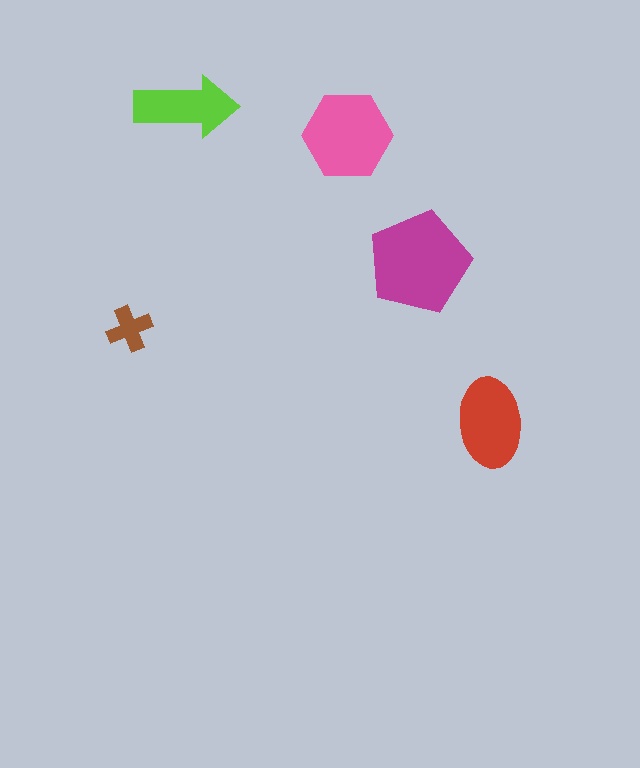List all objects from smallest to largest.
The brown cross, the lime arrow, the red ellipse, the pink hexagon, the magenta pentagon.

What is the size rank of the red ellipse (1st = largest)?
3rd.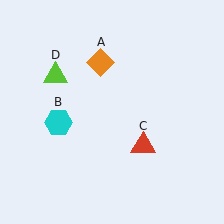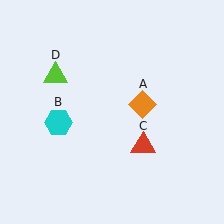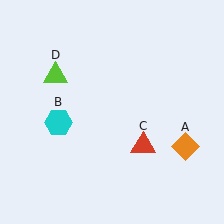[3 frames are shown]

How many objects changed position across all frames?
1 object changed position: orange diamond (object A).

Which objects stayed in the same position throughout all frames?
Cyan hexagon (object B) and red triangle (object C) and lime triangle (object D) remained stationary.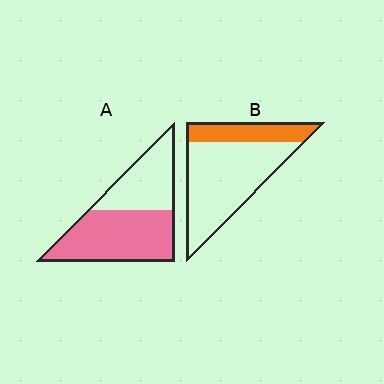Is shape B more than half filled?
No.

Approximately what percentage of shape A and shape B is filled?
A is approximately 60% and B is approximately 25%.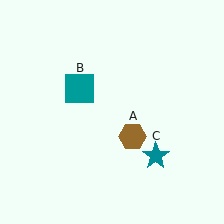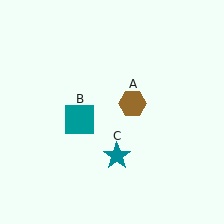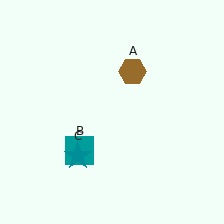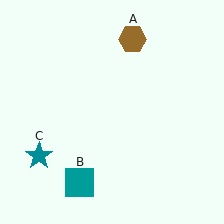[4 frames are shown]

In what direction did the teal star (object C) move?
The teal star (object C) moved left.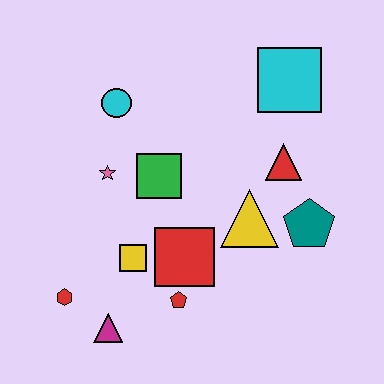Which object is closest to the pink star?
The green square is closest to the pink star.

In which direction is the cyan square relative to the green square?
The cyan square is to the right of the green square.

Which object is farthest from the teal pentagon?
The red hexagon is farthest from the teal pentagon.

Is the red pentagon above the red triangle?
No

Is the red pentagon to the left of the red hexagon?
No